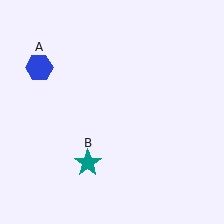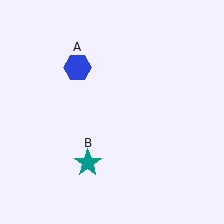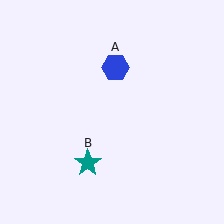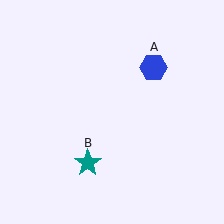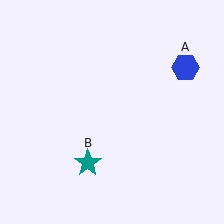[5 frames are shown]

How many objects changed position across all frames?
1 object changed position: blue hexagon (object A).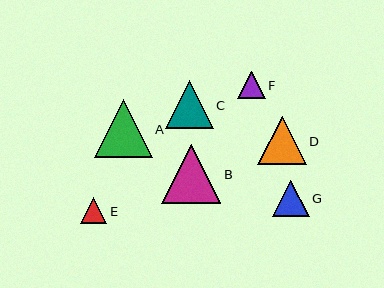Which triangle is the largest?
Triangle B is the largest with a size of approximately 59 pixels.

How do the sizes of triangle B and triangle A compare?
Triangle B and triangle A are approximately the same size.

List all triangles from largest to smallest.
From largest to smallest: B, A, D, C, G, F, E.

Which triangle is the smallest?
Triangle E is the smallest with a size of approximately 26 pixels.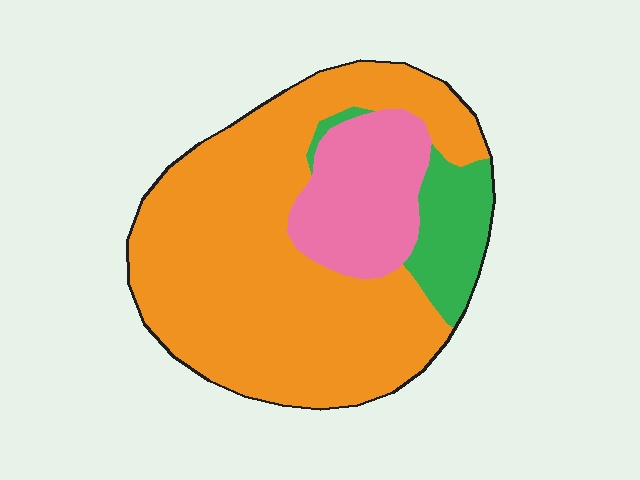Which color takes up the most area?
Orange, at roughly 70%.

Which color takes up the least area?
Green, at roughly 10%.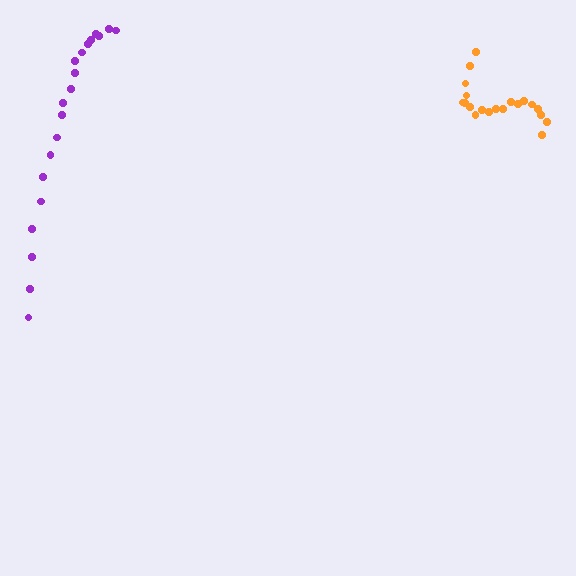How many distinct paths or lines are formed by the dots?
There are 2 distinct paths.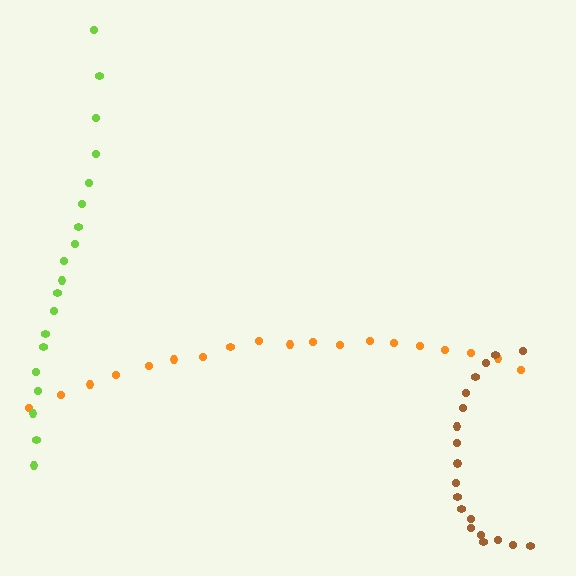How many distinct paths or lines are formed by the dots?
There are 3 distinct paths.